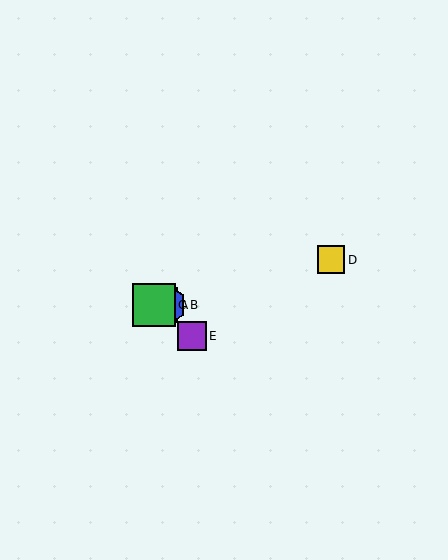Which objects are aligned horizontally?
Objects A, B, C are aligned horizontally.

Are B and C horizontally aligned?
Yes, both are at y≈305.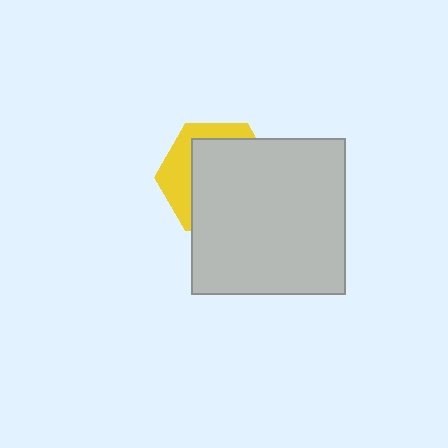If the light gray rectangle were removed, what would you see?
You would see the complete yellow hexagon.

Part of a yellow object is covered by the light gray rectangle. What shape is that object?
It is a hexagon.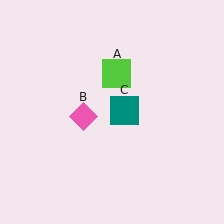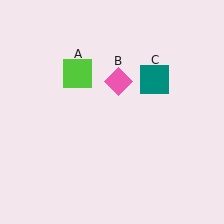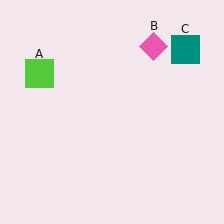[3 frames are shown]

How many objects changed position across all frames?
3 objects changed position: lime square (object A), pink diamond (object B), teal square (object C).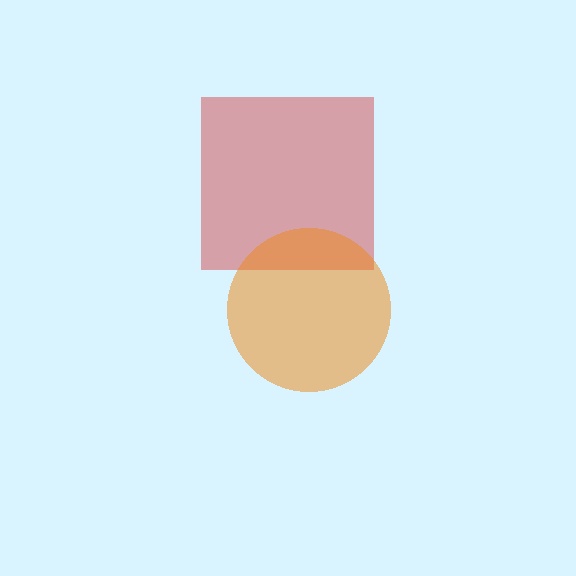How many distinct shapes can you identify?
There are 2 distinct shapes: a red square, an orange circle.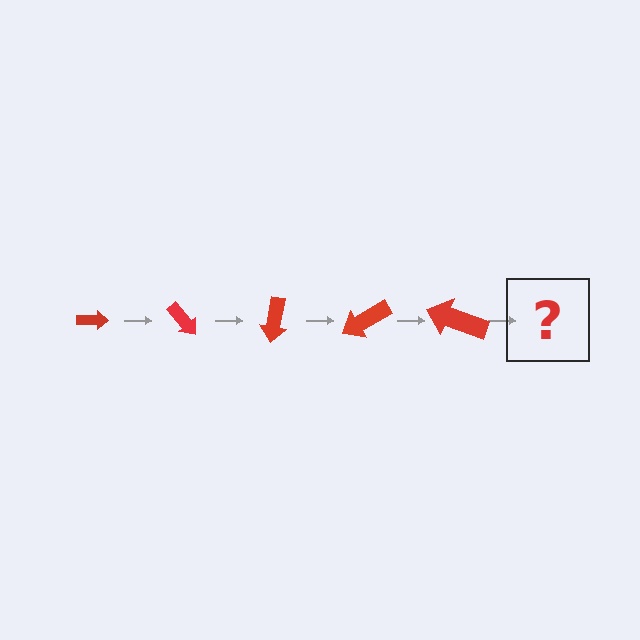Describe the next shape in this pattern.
It should be an arrow, larger than the previous one and rotated 250 degrees from the start.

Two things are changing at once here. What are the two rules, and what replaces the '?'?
The two rules are that the arrow grows larger each step and it rotates 50 degrees each step. The '?' should be an arrow, larger than the previous one and rotated 250 degrees from the start.